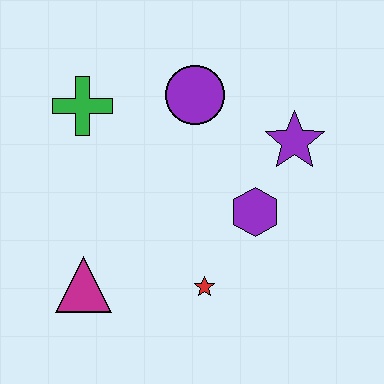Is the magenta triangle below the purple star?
Yes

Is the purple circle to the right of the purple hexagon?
No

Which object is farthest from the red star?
The green cross is farthest from the red star.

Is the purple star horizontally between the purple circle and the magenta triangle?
No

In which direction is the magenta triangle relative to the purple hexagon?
The magenta triangle is to the left of the purple hexagon.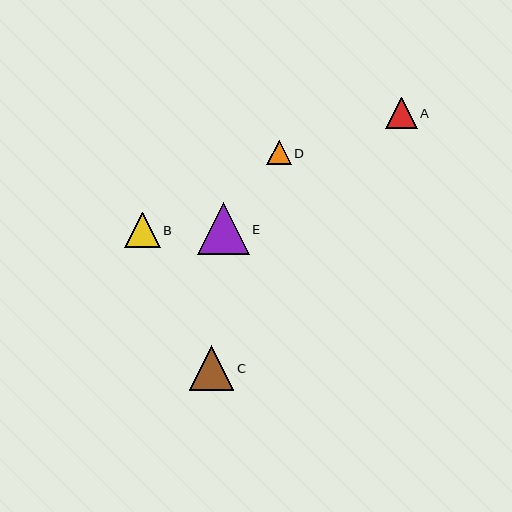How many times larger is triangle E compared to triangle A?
Triangle E is approximately 1.7 times the size of triangle A.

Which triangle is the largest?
Triangle E is the largest with a size of approximately 52 pixels.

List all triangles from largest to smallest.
From largest to smallest: E, C, B, A, D.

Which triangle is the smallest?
Triangle D is the smallest with a size of approximately 24 pixels.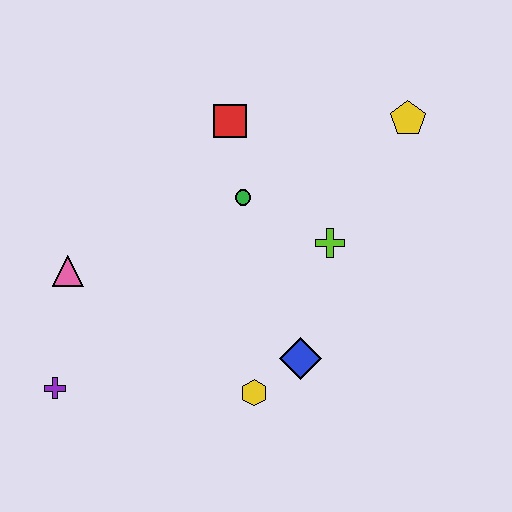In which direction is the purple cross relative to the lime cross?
The purple cross is to the left of the lime cross.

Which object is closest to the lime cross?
The green circle is closest to the lime cross.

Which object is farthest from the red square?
The purple cross is farthest from the red square.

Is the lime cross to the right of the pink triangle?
Yes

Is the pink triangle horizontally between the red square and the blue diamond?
No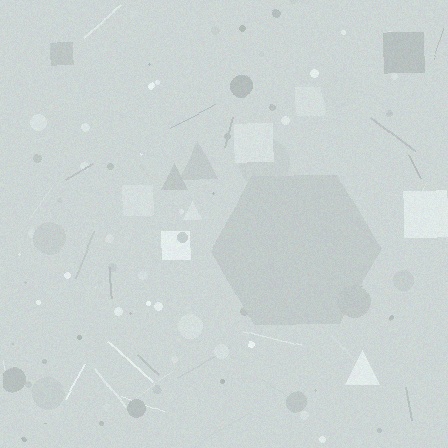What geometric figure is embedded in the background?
A hexagon is embedded in the background.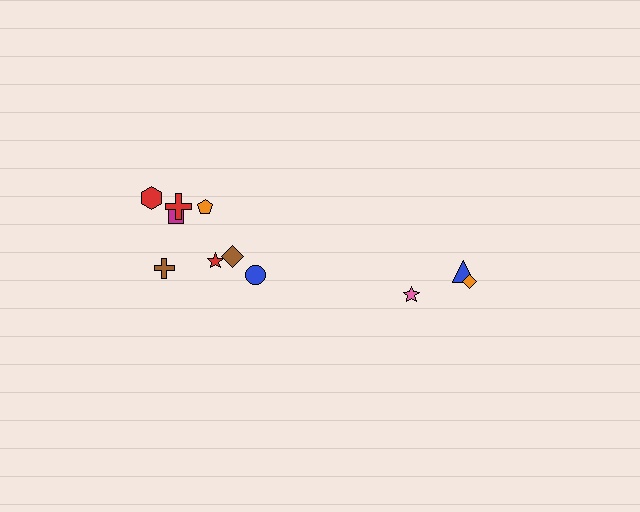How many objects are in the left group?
There are 8 objects.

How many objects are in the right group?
There are 3 objects.